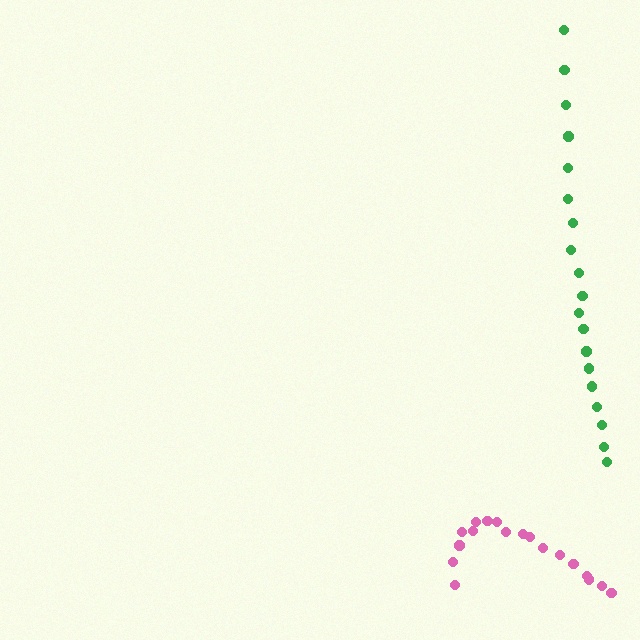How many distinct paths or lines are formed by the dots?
There are 2 distinct paths.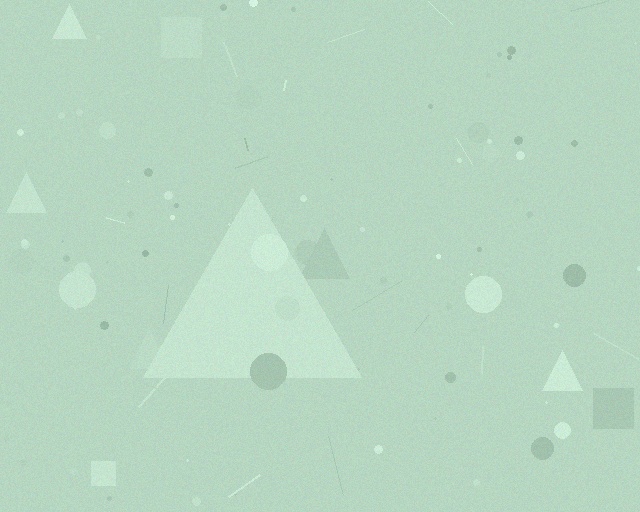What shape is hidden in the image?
A triangle is hidden in the image.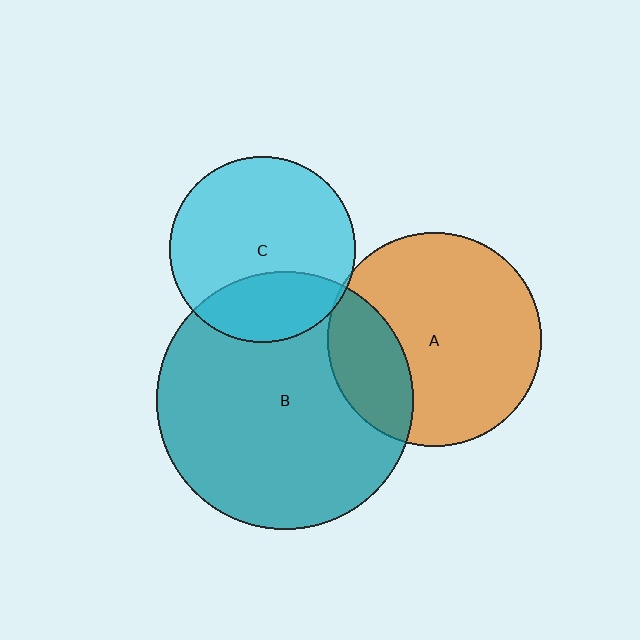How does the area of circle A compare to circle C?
Approximately 1.3 times.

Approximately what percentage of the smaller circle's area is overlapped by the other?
Approximately 5%.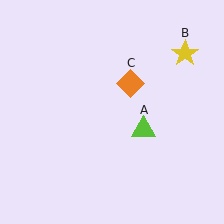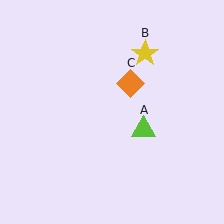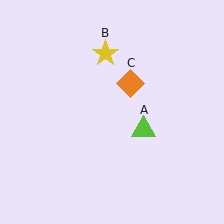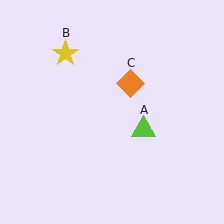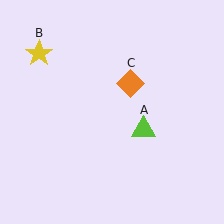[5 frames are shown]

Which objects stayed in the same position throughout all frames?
Lime triangle (object A) and orange diamond (object C) remained stationary.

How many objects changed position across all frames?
1 object changed position: yellow star (object B).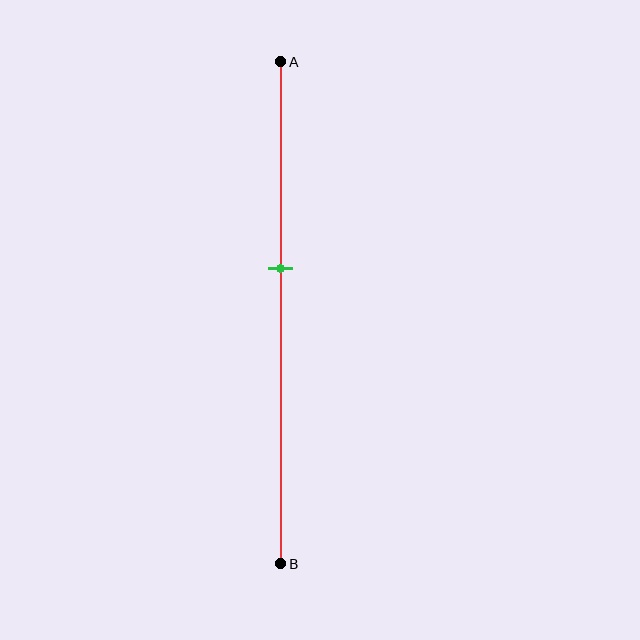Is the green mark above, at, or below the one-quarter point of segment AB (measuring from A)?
The green mark is below the one-quarter point of segment AB.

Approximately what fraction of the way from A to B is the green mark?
The green mark is approximately 40% of the way from A to B.